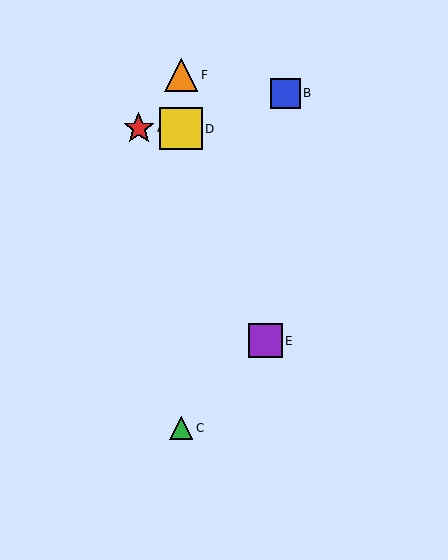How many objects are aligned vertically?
3 objects (C, D, F) are aligned vertically.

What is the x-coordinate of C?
Object C is at x≈181.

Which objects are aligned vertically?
Objects C, D, F are aligned vertically.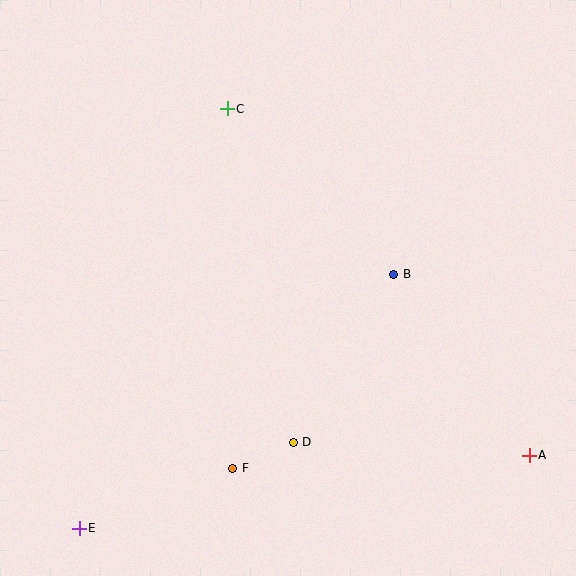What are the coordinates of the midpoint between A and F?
The midpoint between A and F is at (381, 462).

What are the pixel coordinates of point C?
Point C is at (227, 109).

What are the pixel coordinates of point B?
Point B is at (394, 274).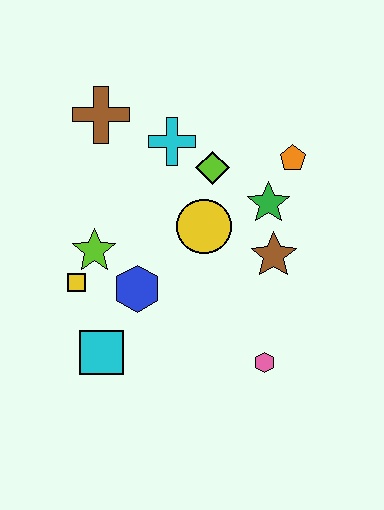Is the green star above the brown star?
Yes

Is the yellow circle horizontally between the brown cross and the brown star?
Yes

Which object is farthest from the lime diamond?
The cyan square is farthest from the lime diamond.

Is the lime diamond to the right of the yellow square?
Yes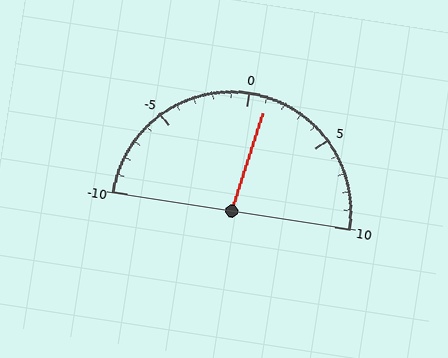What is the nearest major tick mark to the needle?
The nearest major tick mark is 0.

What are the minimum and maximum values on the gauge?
The gauge ranges from -10 to 10.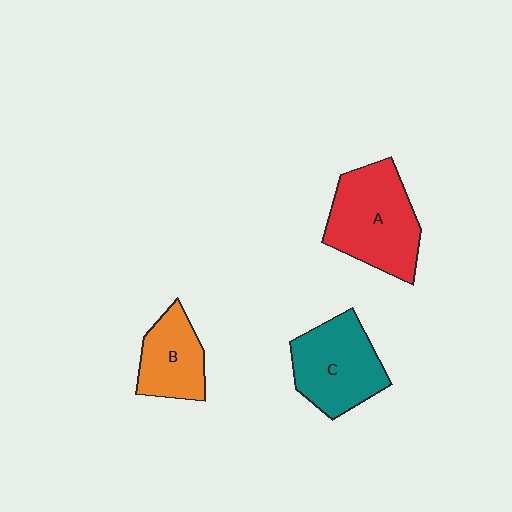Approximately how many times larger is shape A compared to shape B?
Approximately 1.6 times.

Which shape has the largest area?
Shape A (red).